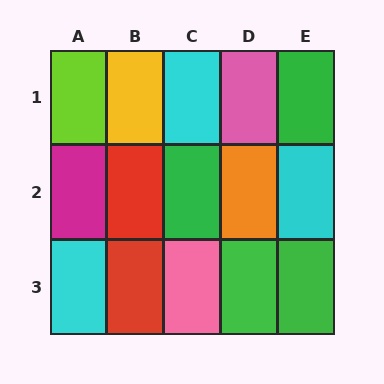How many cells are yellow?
1 cell is yellow.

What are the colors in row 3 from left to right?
Cyan, red, pink, green, green.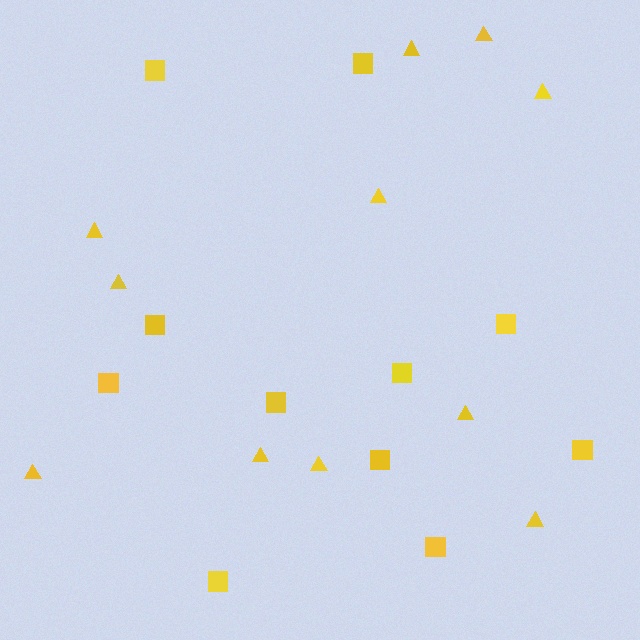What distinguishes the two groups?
There are 2 groups: one group of triangles (11) and one group of squares (11).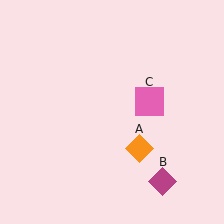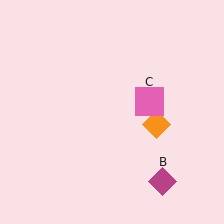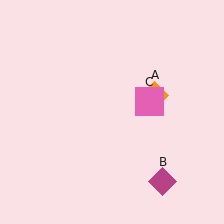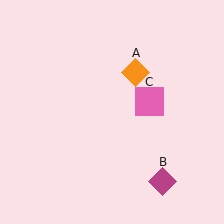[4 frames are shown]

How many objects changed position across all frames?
1 object changed position: orange diamond (object A).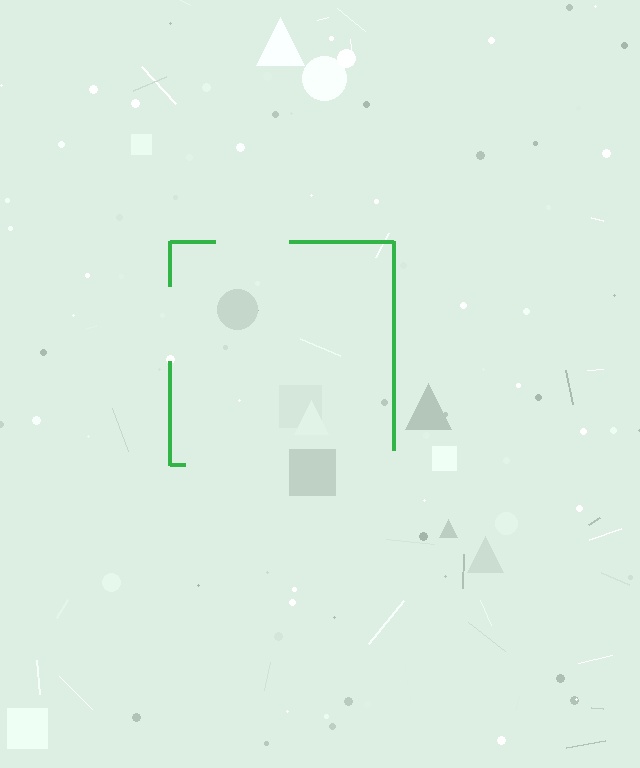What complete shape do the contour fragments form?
The contour fragments form a square.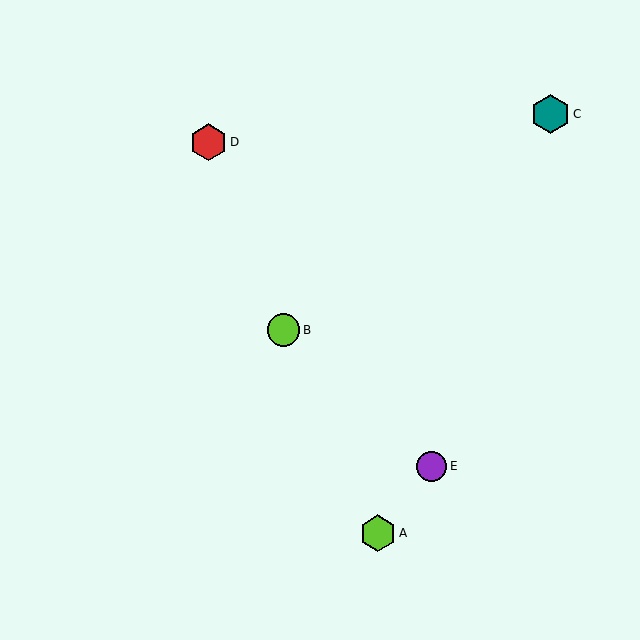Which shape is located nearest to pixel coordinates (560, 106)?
The teal hexagon (labeled C) at (550, 114) is nearest to that location.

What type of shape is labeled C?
Shape C is a teal hexagon.